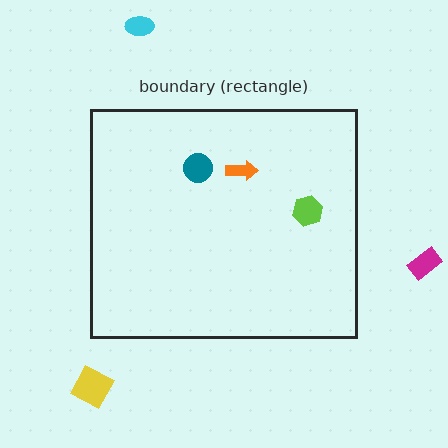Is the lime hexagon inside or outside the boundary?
Inside.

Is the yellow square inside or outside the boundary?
Outside.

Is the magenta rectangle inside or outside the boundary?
Outside.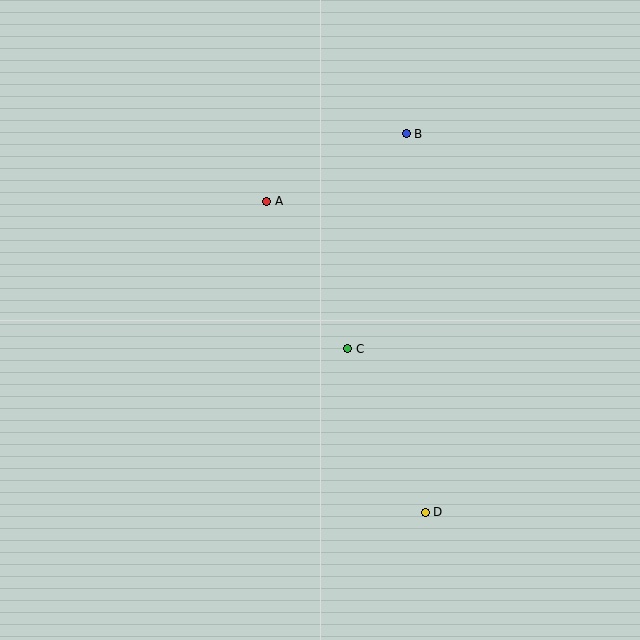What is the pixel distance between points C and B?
The distance between C and B is 223 pixels.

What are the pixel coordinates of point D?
Point D is at (425, 513).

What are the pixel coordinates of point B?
Point B is at (406, 134).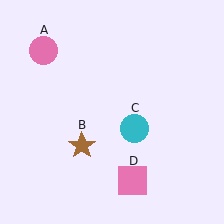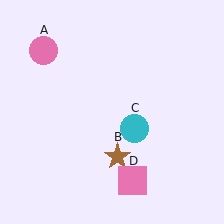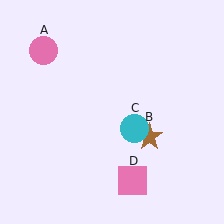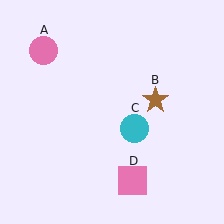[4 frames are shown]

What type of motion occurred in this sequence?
The brown star (object B) rotated counterclockwise around the center of the scene.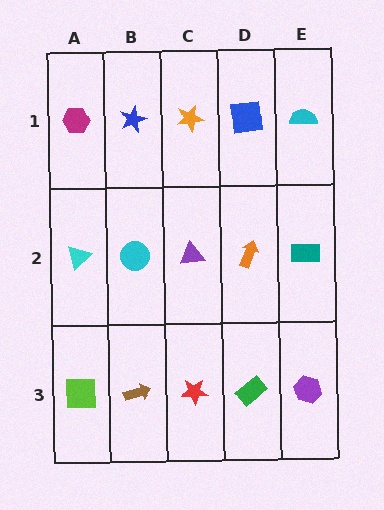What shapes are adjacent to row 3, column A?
A cyan triangle (row 2, column A), a brown arrow (row 3, column B).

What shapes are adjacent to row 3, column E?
A teal rectangle (row 2, column E), a green rectangle (row 3, column D).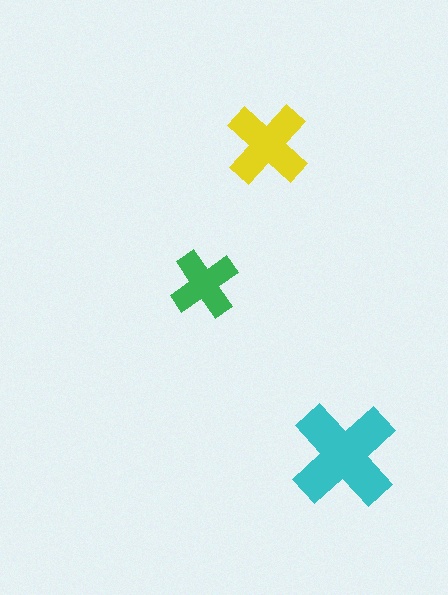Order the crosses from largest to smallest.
the cyan one, the yellow one, the green one.